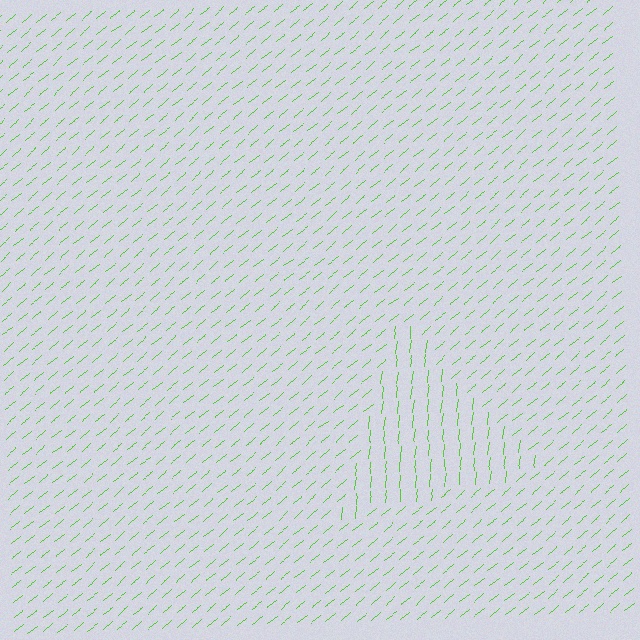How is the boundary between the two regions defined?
The boundary is defined purely by a change in line orientation (approximately 45 degrees difference). All lines are the same color and thickness.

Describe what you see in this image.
The image is filled with small lime line segments. A triangle region in the image has lines oriented differently from the surrounding lines, creating a visible texture boundary.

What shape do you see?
I see a triangle.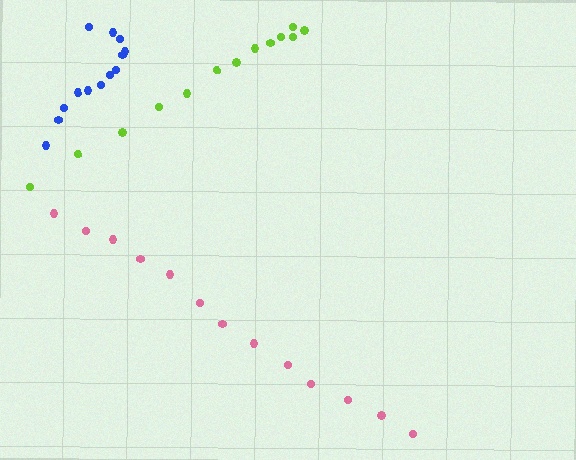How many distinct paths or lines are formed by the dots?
There are 3 distinct paths.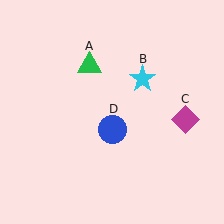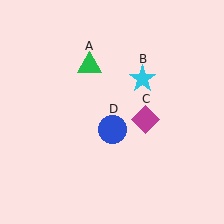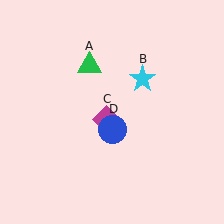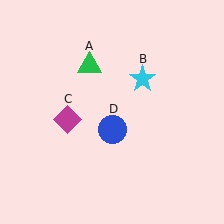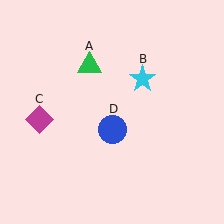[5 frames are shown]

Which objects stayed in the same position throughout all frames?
Green triangle (object A) and cyan star (object B) and blue circle (object D) remained stationary.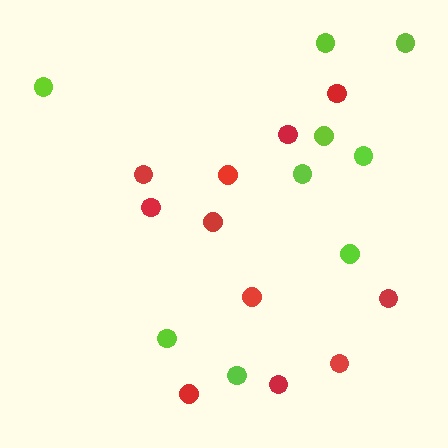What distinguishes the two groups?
There are 2 groups: one group of lime circles (9) and one group of red circles (11).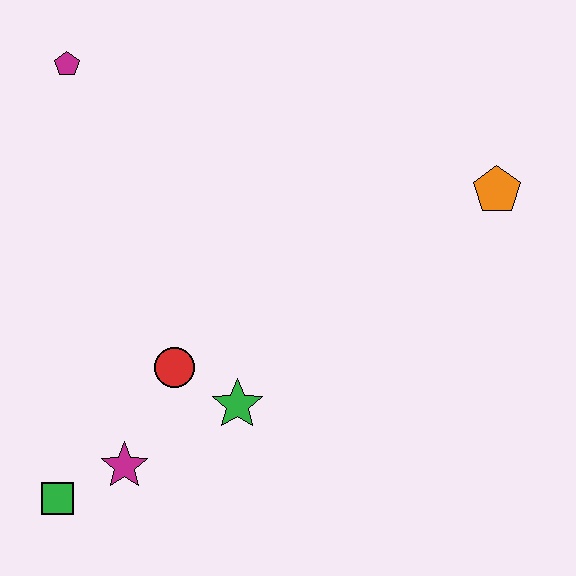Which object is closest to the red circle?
The green star is closest to the red circle.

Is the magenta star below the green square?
No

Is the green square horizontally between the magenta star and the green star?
No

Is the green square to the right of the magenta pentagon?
No